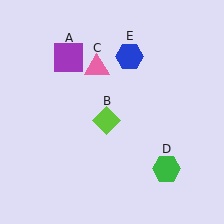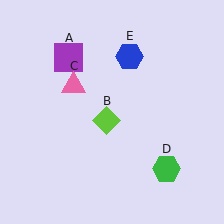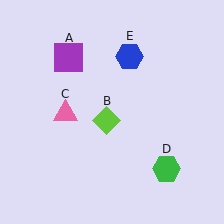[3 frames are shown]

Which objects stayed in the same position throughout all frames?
Purple square (object A) and lime diamond (object B) and green hexagon (object D) and blue hexagon (object E) remained stationary.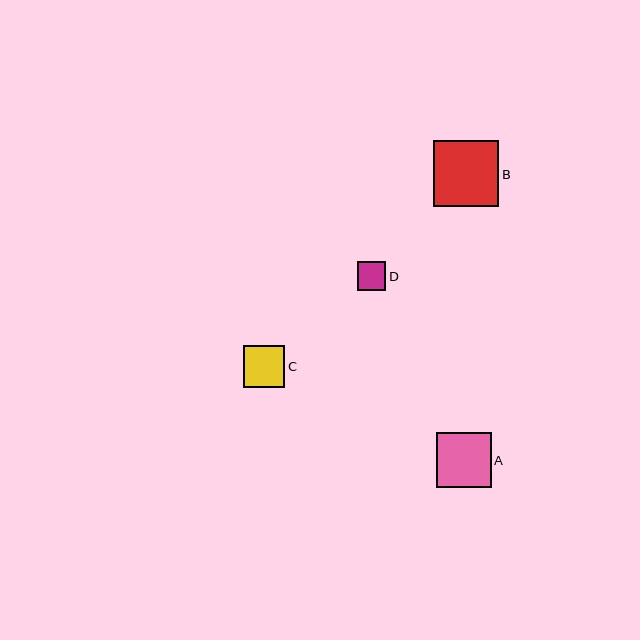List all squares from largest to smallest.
From largest to smallest: B, A, C, D.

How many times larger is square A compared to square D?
Square A is approximately 1.9 times the size of square D.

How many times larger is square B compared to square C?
Square B is approximately 1.6 times the size of square C.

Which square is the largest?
Square B is the largest with a size of approximately 66 pixels.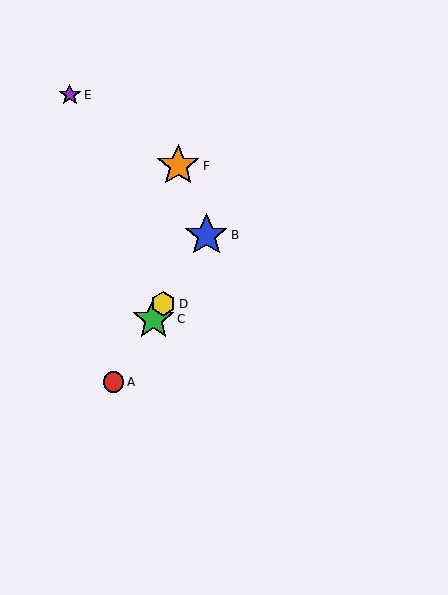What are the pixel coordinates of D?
Object D is at (163, 304).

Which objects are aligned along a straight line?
Objects A, B, C, D are aligned along a straight line.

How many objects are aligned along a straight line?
4 objects (A, B, C, D) are aligned along a straight line.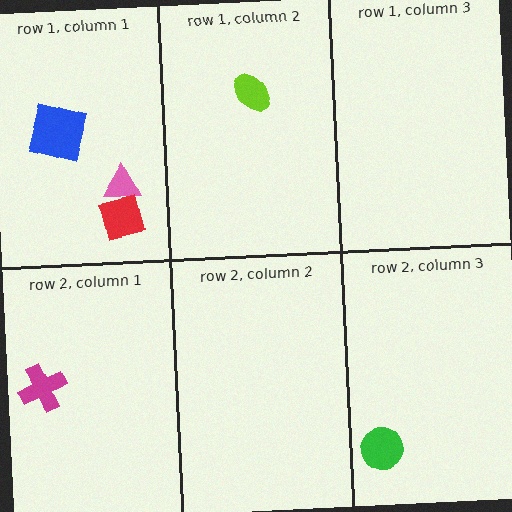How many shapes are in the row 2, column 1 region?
1.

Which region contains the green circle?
The row 2, column 3 region.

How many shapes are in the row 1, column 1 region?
3.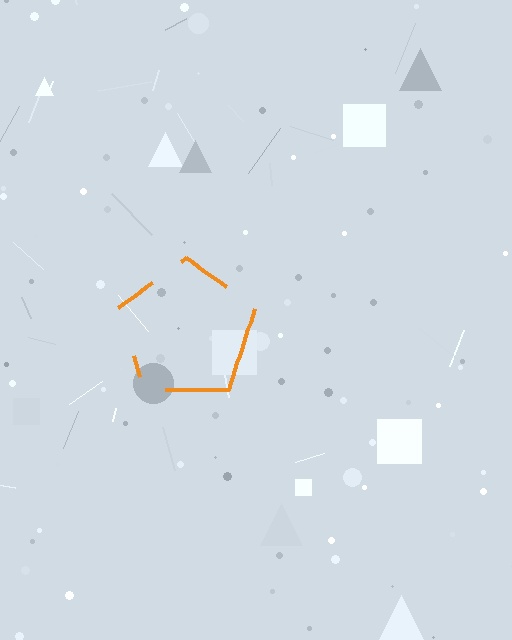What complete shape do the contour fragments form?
The contour fragments form a pentagon.